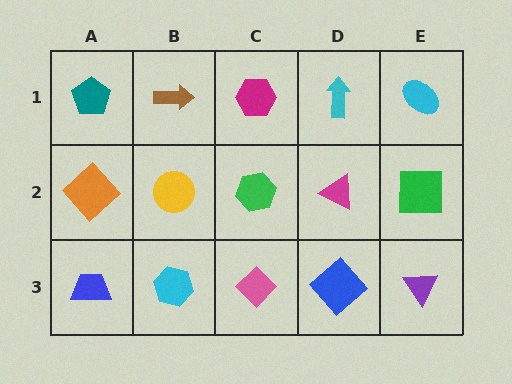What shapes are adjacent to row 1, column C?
A green hexagon (row 2, column C), a brown arrow (row 1, column B), a cyan arrow (row 1, column D).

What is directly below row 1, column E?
A green square.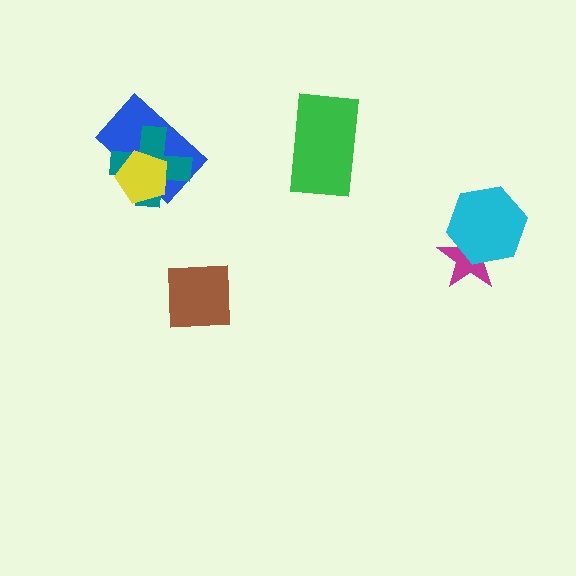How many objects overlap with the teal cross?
2 objects overlap with the teal cross.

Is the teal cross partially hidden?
Yes, it is partially covered by another shape.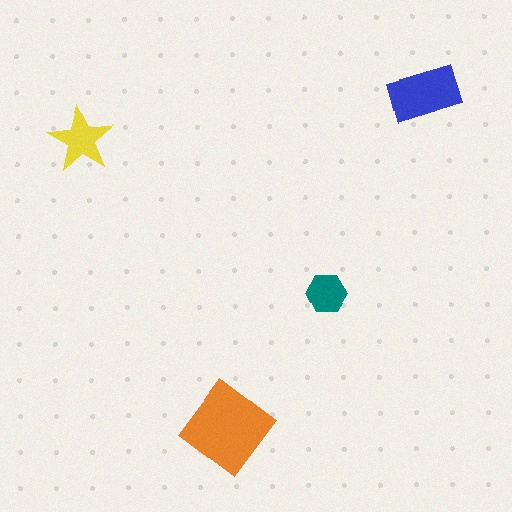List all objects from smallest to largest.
The teal hexagon, the yellow star, the blue rectangle, the orange diamond.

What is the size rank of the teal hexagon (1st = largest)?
4th.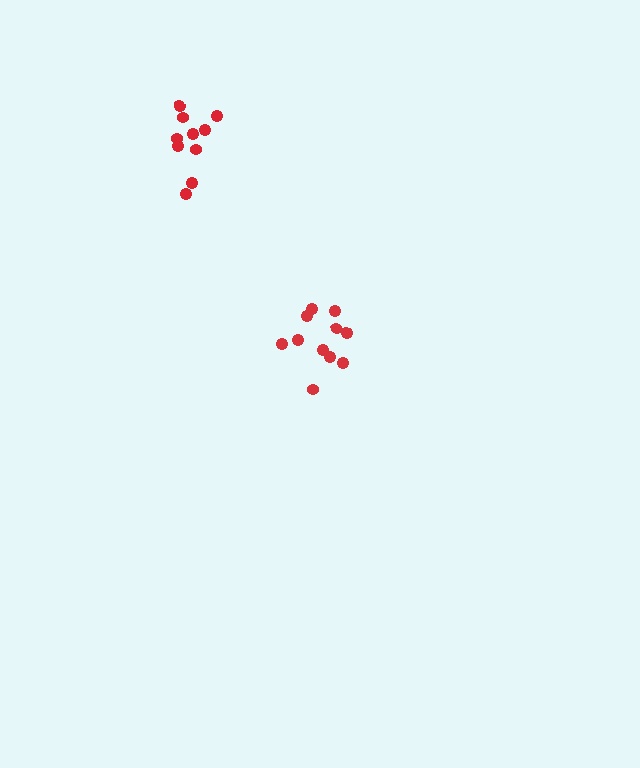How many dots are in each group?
Group 1: 10 dots, Group 2: 11 dots (21 total).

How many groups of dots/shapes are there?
There are 2 groups.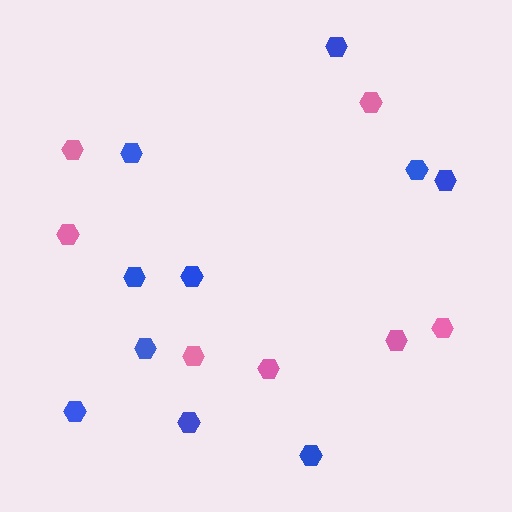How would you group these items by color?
There are 2 groups: one group of pink hexagons (7) and one group of blue hexagons (10).